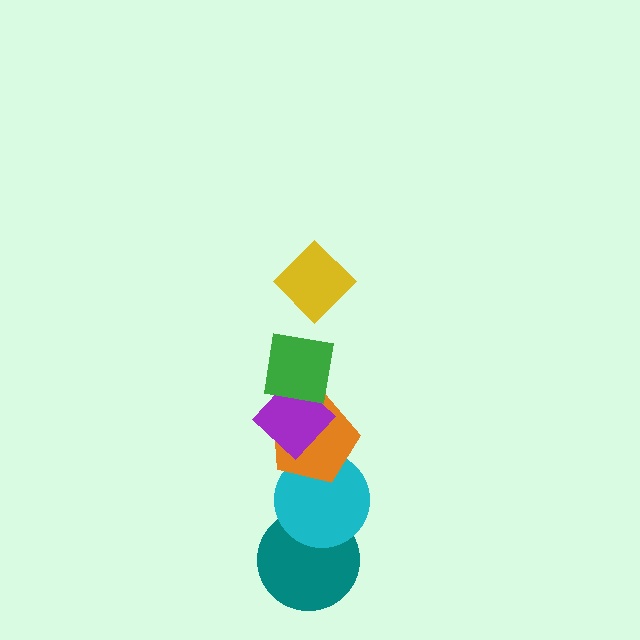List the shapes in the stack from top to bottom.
From top to bottom: the yellow diamond, the green square, the purple diamond, the orange pentagon, the cyan circle, the teal circle.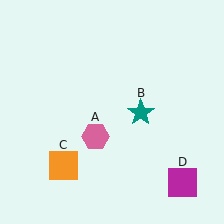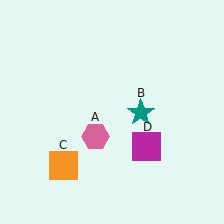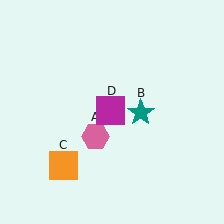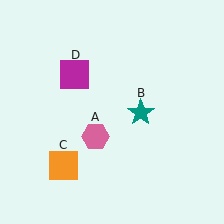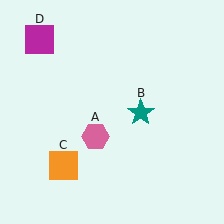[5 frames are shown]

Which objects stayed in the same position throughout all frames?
Pink hexagon (object A) and teal star (object B) and orange square (object C) remained stationary.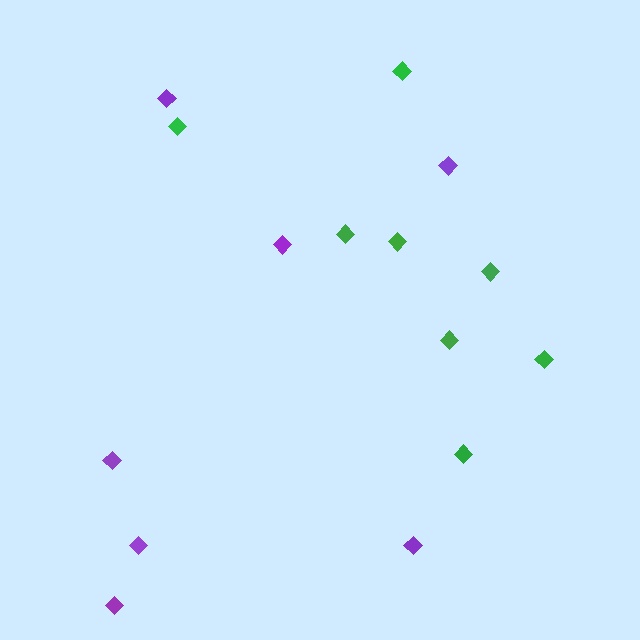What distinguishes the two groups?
There are 2 groups: one group of purple diamonds (7) and one group of green diamonds (8).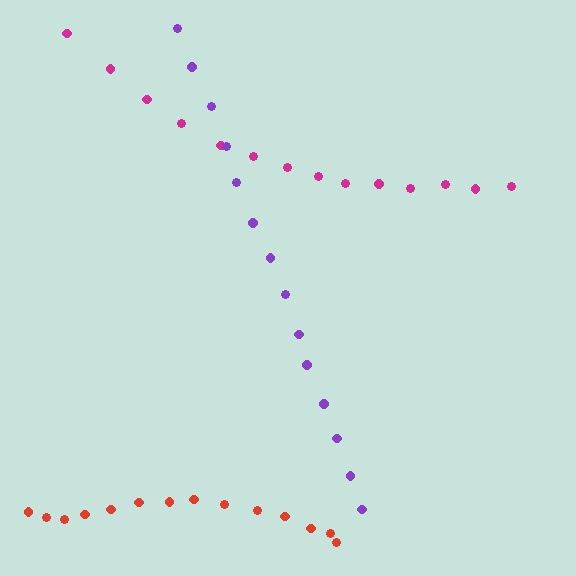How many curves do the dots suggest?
There are 3 distinct paths.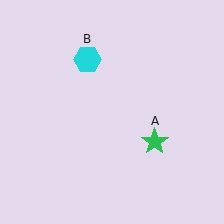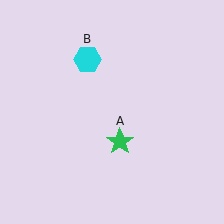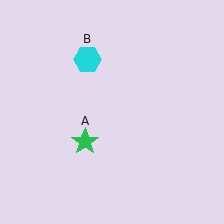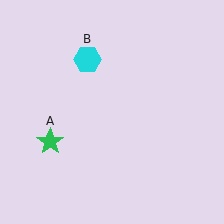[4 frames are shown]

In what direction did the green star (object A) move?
The green star (object A) moved left.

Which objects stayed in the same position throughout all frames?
Cyan hexagon (object B) remained stationary.